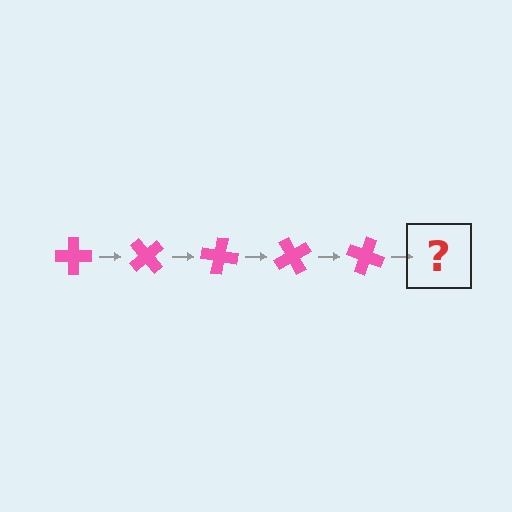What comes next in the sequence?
The next element should be a pink cross rotated 250 degrees.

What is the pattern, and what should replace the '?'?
The pattern is that the cross rotates 50 degrees each step. The '?' should be a pink cross rotated 250 degrees.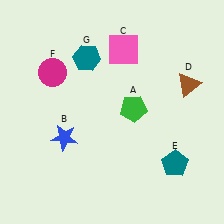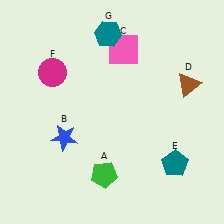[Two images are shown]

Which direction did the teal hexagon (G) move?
The teal hexagon (G) moved up.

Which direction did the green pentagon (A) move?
The green pentagon (A) moved down.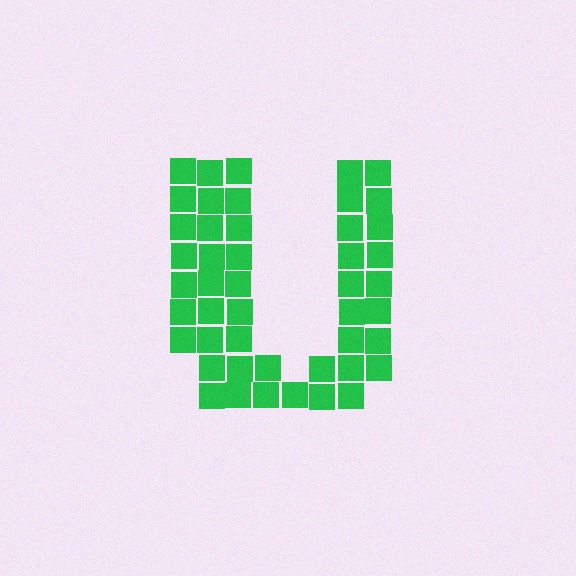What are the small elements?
The small elements are squares.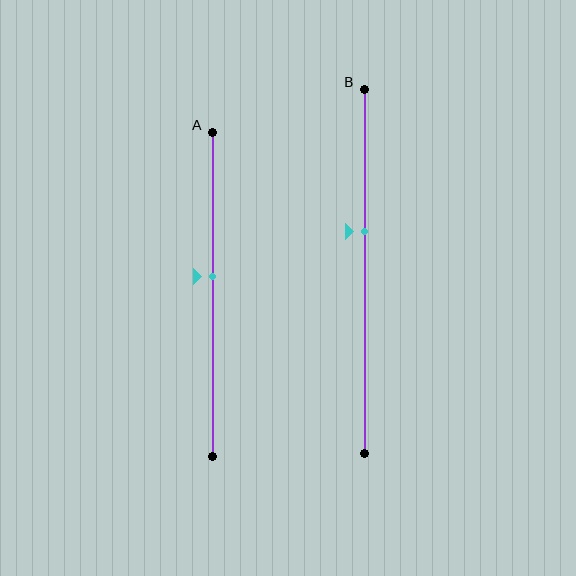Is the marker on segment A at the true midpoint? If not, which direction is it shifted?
No, the marker on segment A is shifted upward by about 5% of the segment length.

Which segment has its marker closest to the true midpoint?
Segment A has its marker closest to the true midpoint.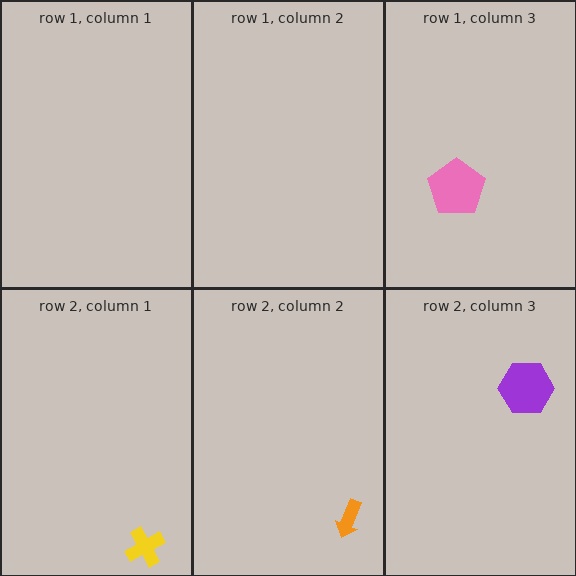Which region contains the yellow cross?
The row 2, column 1 region.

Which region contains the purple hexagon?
The row 2, column 3 region.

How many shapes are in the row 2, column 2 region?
1.